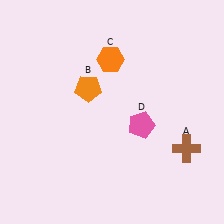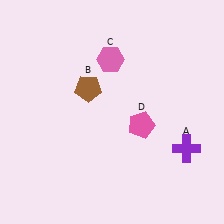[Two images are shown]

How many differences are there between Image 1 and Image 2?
There are 3 differences between the two images.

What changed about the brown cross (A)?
In Image 1, A is brown. In Image 2, it changed to purple.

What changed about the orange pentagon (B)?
In Image 1, B is orange. In Image 2, it changed to brown.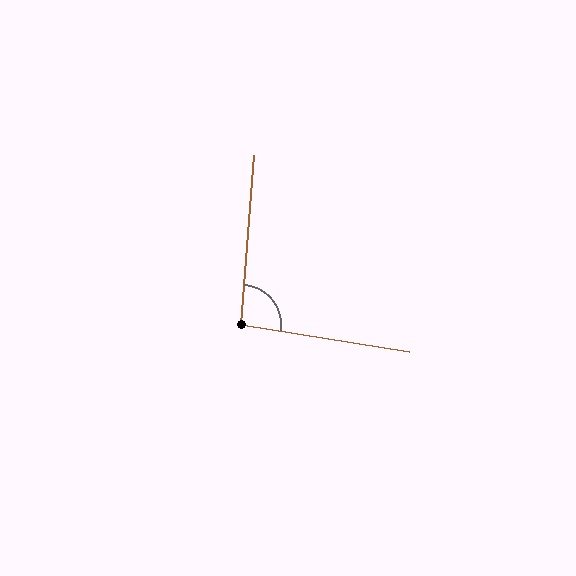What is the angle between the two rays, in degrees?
Approximately 95 degrees.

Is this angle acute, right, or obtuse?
It is approximately a right angle.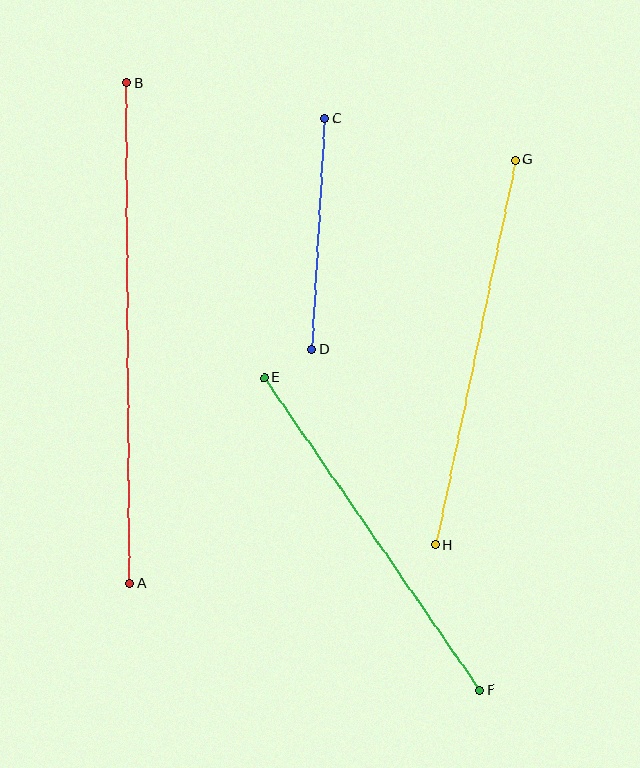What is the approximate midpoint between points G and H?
The midpoint is at approximately (475, 352) pixels.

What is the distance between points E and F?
The distance is approximately 380 pixels.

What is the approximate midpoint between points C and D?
The midpoint is at approximately (318, 234) pixels.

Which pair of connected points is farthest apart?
Points A and B are farthest apart.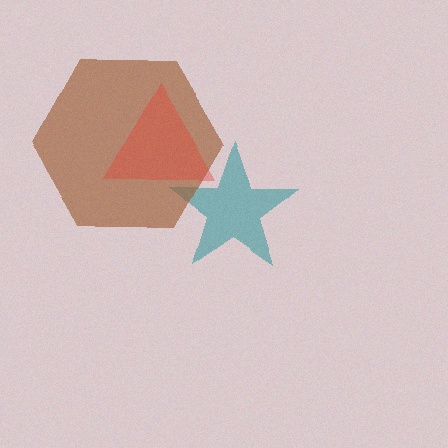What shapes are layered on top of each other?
The layered shapes are: a teal star, a brown hexagon, a red triangle.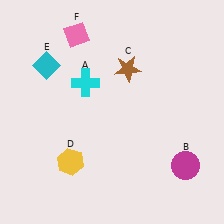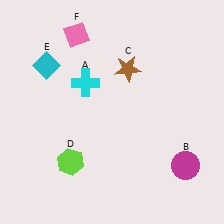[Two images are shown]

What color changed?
The hexagon (D) changed from yellow in Image 1 to lime in Image 2.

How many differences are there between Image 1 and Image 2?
There is 1 difference between the two images.